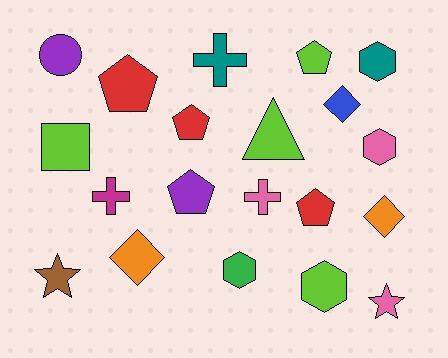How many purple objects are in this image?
There are 2 purple objects.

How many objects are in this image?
There are 20 objects.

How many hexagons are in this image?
There are 4 hexagons.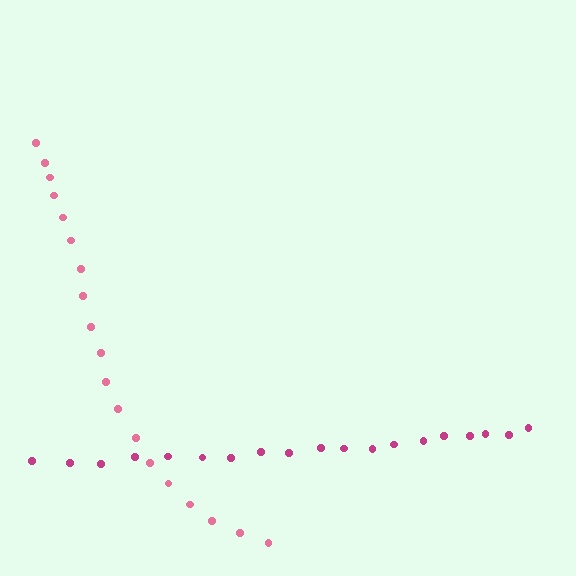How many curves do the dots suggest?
There are 2 distinct paths.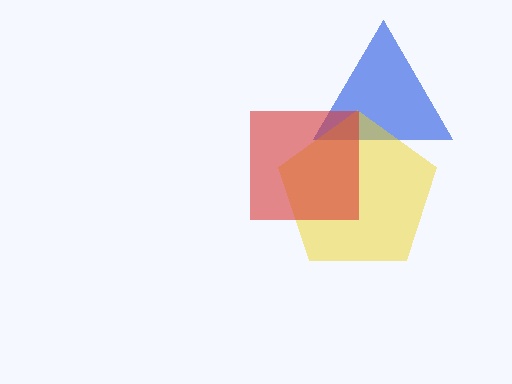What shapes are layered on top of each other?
The layered shapes are: a blue triangle, a yellow pentagon, a red square.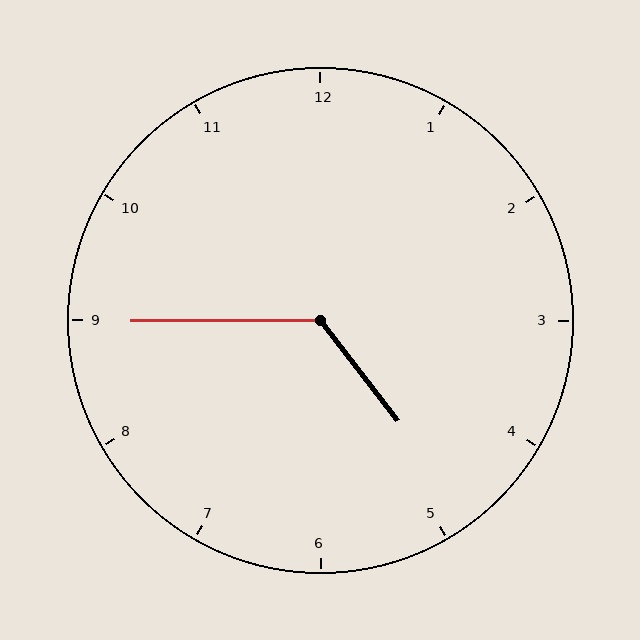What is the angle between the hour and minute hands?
Approximately 128 degrees.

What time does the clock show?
4:45.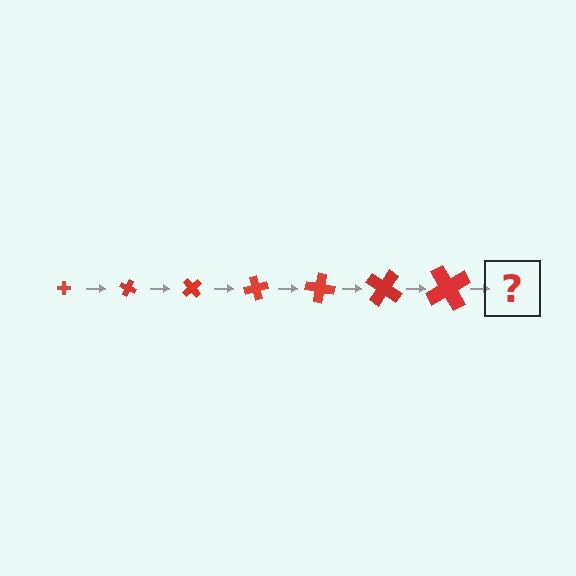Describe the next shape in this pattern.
It should be a cross, larger than the previous one and rotated 175 degrees from the start.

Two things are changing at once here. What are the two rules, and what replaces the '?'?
The two rules are that the cross grows larger each step and it rotates 25 degrees each step. The '?' should be a cross, larger than the previous one and rotated 175 degrees from the start.